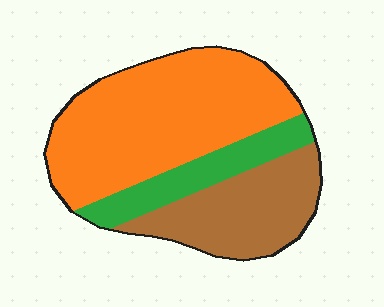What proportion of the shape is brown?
Brown takes up between a sixth and a third of the shape.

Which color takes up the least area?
Green, at roughly 15%.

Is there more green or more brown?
Brown.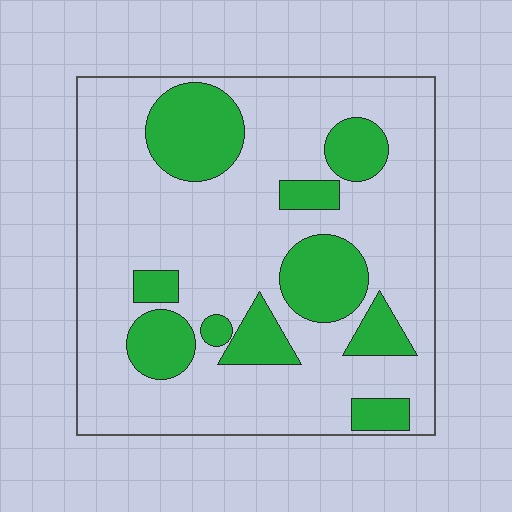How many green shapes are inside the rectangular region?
10.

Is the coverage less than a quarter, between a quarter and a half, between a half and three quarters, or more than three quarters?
Between a quarter and a half.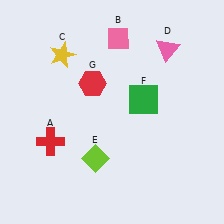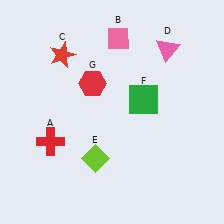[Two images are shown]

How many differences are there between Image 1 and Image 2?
There is 1 difference between the two images.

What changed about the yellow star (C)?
In Image 1, C is yellow. In Image 2, it changed to red.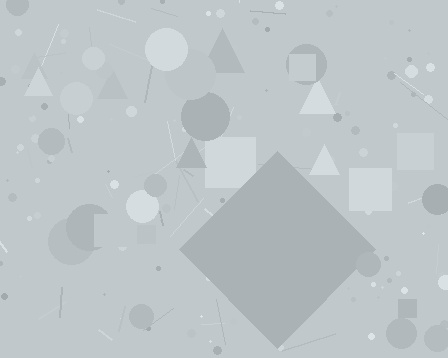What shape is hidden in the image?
A diamond is hidden in the image.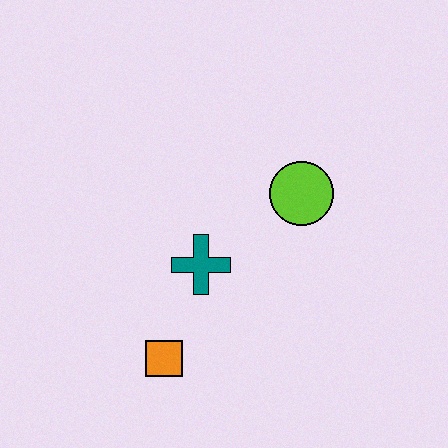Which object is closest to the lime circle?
The teal cross is closest to the lime circle.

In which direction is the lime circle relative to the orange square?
The lime circle is above the orange square.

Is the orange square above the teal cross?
No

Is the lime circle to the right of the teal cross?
Yes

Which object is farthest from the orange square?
The lime circle is farthest from the orange square.